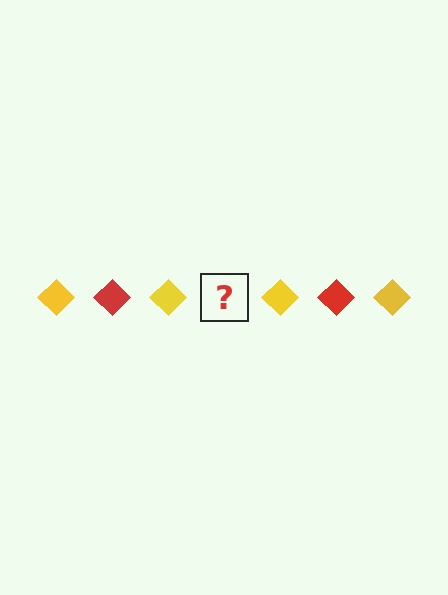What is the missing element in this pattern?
The missing element is a red diamond.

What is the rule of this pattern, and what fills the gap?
The rule is that the pattern cycles through yellow, red diamonds. The gap should be filled with a red diamond.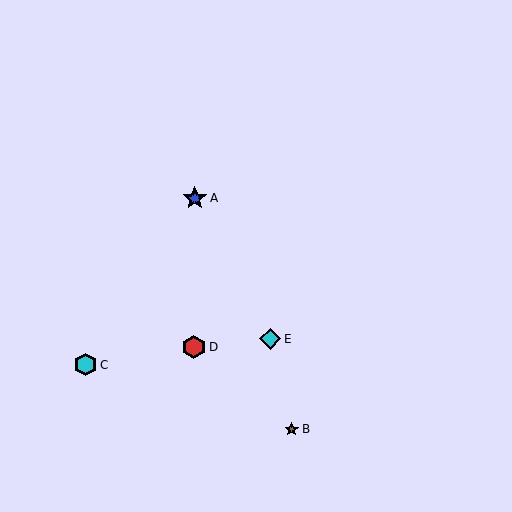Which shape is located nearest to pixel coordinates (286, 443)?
The brown star (labeled B) at (292, 429) is nearest to that location.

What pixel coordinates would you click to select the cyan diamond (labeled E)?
Click at (270, 339) to select the cyan diamond E.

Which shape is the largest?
The red hexagon (labeled D) is the largest.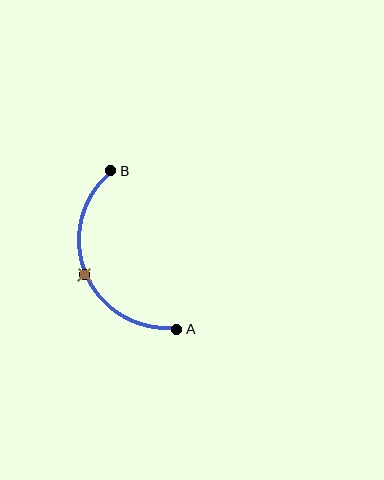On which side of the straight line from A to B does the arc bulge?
The arc bulges to the left of the straight line connecting A and B.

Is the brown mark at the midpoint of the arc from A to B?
Yes. The brown mark lies on the arc at equal arc-length from both A and B — it is the arc midpoint.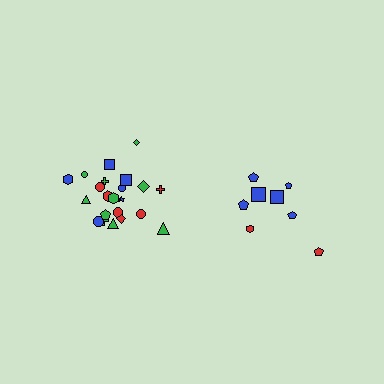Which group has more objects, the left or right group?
The left group.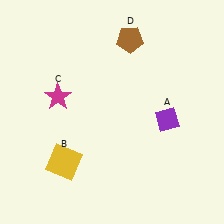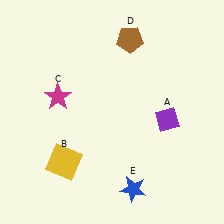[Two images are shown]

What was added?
A blue star (E) was added in Image 2.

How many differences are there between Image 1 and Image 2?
There is 1 difference between the two images.